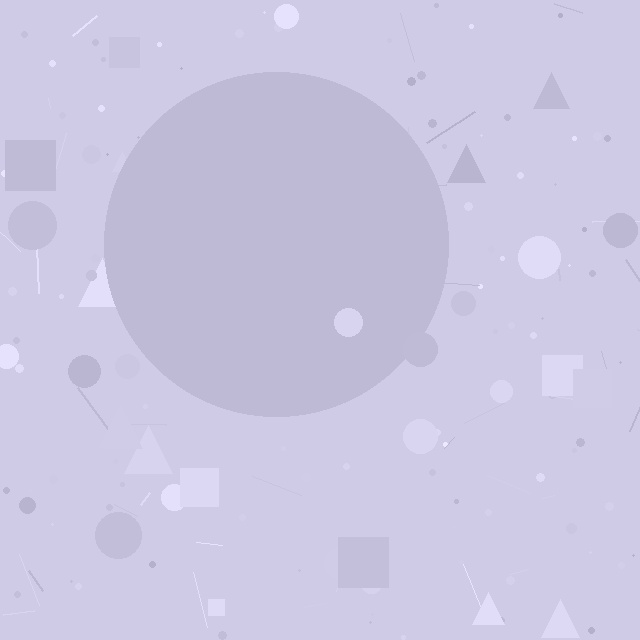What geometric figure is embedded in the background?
A circle is embedded in the background.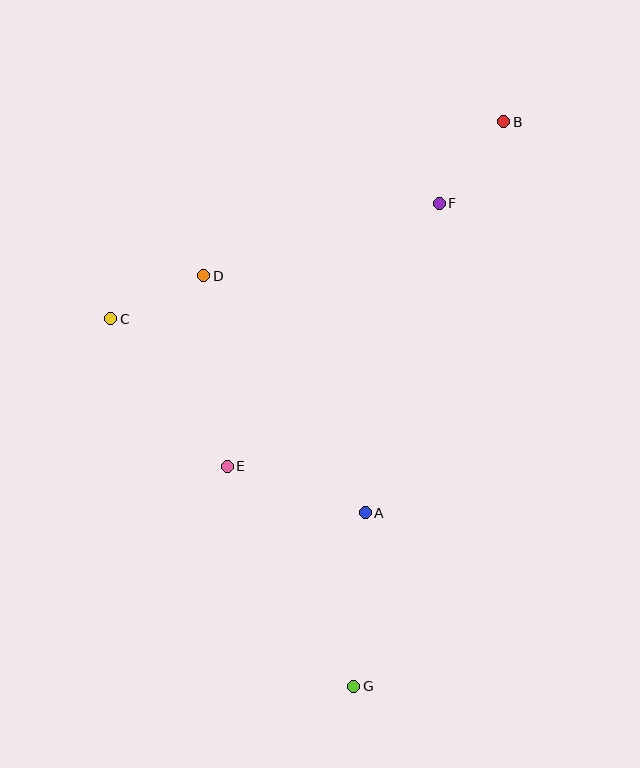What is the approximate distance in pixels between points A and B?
The distance between A and B is approximately 415 pixels.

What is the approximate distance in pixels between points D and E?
The distance between D and E is approximately 192 pixels.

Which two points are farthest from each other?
Points B and G are farthest from each other.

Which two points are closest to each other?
Points C and D are closest to each other.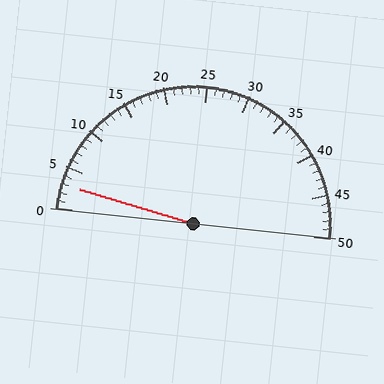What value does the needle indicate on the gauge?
The needle indicates approximately 3.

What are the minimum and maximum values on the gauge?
The gauge ranges from 0 to 50.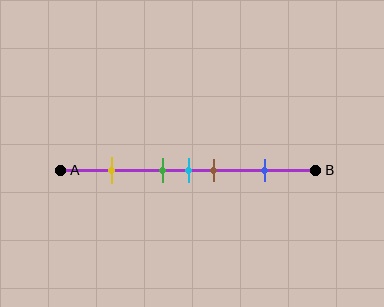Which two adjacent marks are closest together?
The green and cyan marks are the closest adjacent pair.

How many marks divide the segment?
There are 5 marks dividing the segment.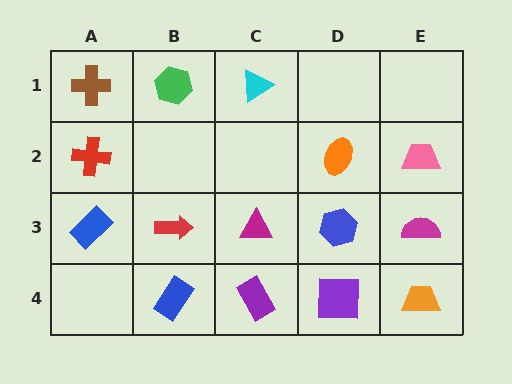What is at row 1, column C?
A cyan triangle.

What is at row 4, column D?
A purple square.